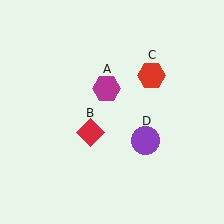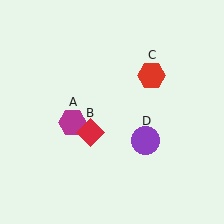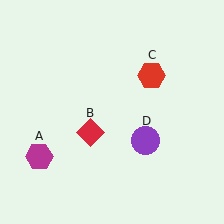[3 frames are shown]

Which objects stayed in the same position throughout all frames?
Red diamond (object B) and red hexagon (object C) and purple circle (object D) remained stationary.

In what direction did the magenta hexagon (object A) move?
The magenta hexagon (object A) moved down and to the left.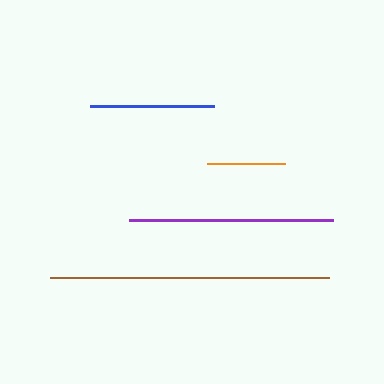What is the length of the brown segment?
The brown segment is approximately 279 pixels long.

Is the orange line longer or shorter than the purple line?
The purple line is longer than the orange line.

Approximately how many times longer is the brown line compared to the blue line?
The brown line is approximately 2.3 times the length of the blue line.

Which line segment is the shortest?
The orange line is the shortest at approximately 78 pixels.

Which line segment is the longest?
The brown line is the longest at approximately 279 pixels.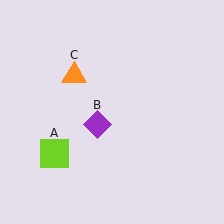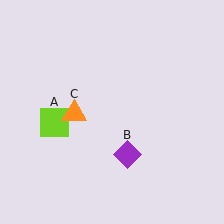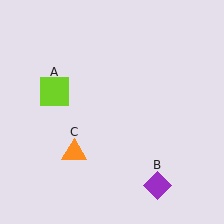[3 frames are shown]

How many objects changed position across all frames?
3 objects changed position: lime square (object A), purple diamond (object B), orange triangle (object C).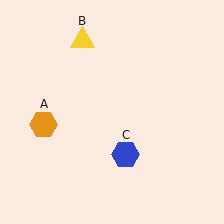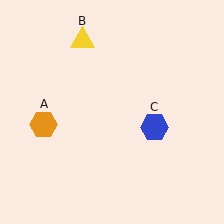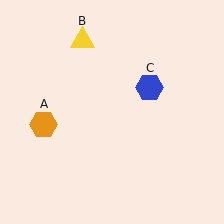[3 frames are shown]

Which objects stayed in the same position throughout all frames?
Orange hexagon (object A) and yellow triangle (object B) remained stationary.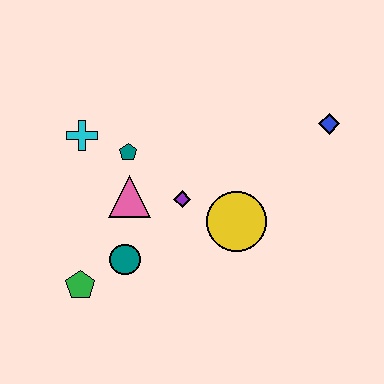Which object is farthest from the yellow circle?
The cyan cross is farthest from the yellow circle.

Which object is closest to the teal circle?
The green pentagon is closest to the teal circle.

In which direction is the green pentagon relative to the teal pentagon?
The green pentagon is below the teal pentagon.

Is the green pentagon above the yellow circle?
No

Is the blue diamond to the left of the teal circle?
No